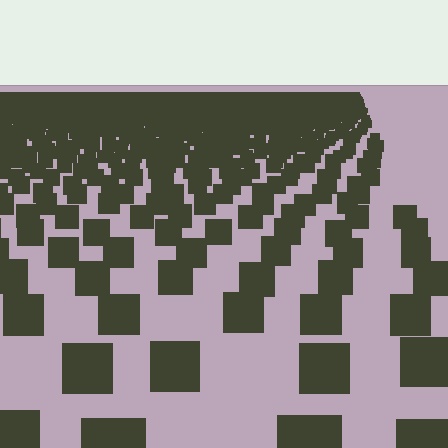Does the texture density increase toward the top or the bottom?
Density increases toward the top.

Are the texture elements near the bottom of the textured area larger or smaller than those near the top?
Larger. Near the bottom, elements are closer to the viewer and appear at a bigger on-screen size.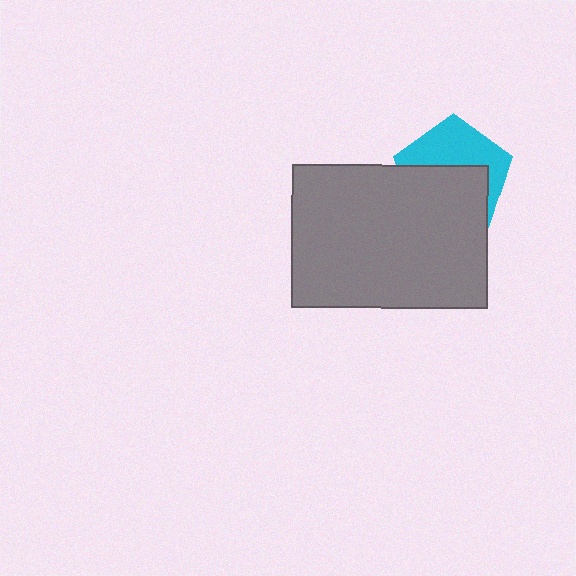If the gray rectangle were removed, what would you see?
You would see the complete cyan pentagon.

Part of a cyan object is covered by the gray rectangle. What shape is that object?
It is a pentagon.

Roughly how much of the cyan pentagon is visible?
A small part of it is visible (roughly 45%).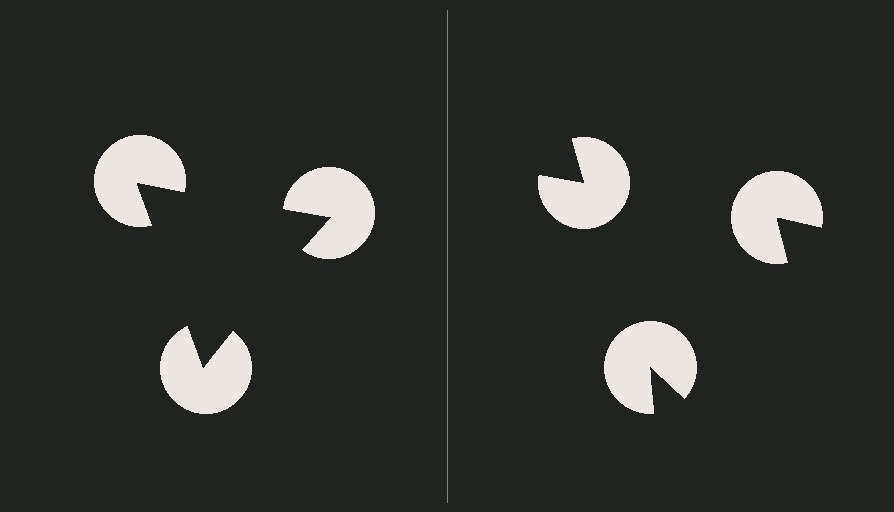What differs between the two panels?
The pac-man discs are positioned identically on both sides; only the wedge orientations differ. On the left they align to a triangle; on the right they are misaligned.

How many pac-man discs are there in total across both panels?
6 — 3 on each side.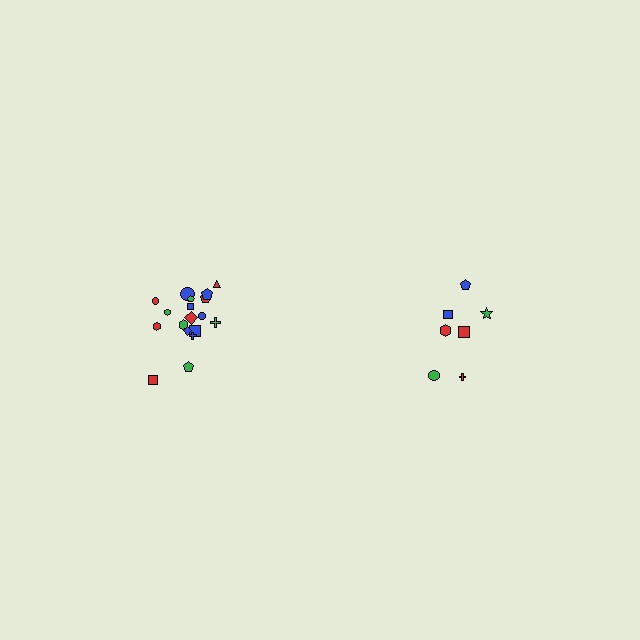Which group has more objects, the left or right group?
The left group.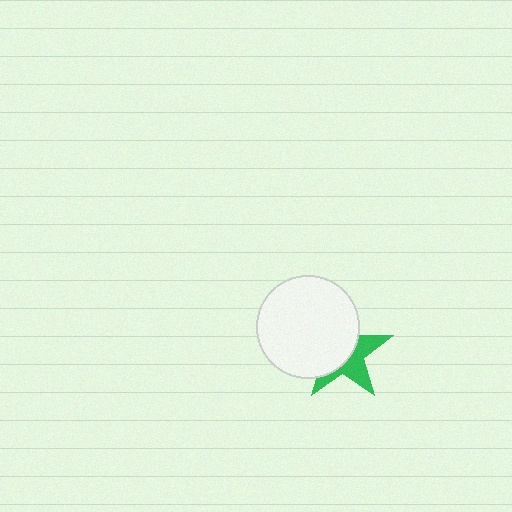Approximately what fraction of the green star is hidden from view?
Roughly 57% of the green star is hidden behind the white circle.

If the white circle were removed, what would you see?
You would see the complete green star.